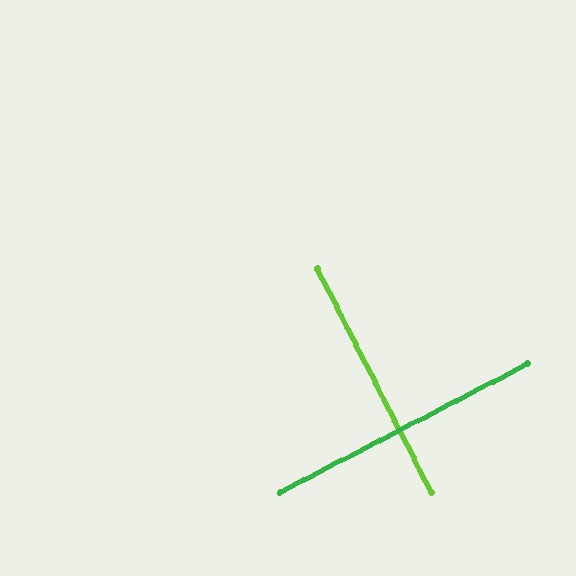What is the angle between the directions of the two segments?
Approximately 90 degrees.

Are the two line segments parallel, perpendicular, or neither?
Perpendicular — they meet at approximately 90°.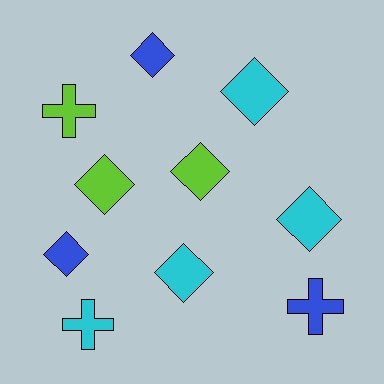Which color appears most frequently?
Cyan, with 4 objects.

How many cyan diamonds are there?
There are 3 cyan diamonds.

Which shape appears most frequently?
Diamond, with 7 objects.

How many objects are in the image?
There are 10 objects.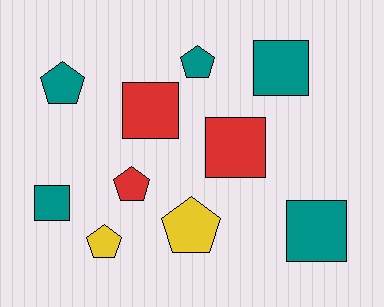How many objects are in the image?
There are 10 objects.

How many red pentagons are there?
There is 1 red pentagon.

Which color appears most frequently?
Teal, with 5 objects.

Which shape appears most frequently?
Pentagon, with 5 objects.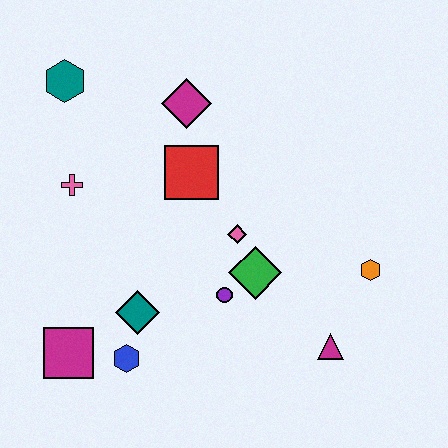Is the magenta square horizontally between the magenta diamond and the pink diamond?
No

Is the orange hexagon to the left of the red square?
No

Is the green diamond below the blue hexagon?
No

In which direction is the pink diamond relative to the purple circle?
The pink diamond is above the purple circle.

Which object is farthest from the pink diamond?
The teal hexagon is farthest from the pink diamond.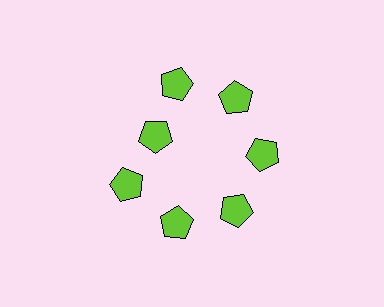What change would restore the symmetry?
The symmetry would be restored by moving it outward, back onto the ring so that all 7 pentagons sit at equal angles and equal distance from the center.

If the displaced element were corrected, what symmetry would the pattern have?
It would have 7-fold rotational symmetry — the pattern would map onto itself every 51 degrees.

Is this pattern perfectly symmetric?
No. The 7 lime pentagons are arranged in a ring, but one element near the 10 o'clock position is pulled inward toward the center, breaking the 7-fold rotational symmetry.